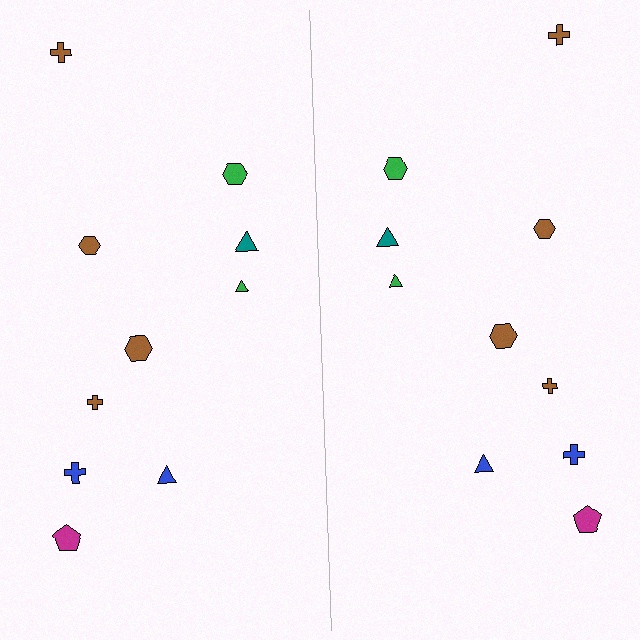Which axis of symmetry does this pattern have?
The pattern has a vertical axis of symmetry running through the center of the image.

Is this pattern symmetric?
Yes, this pattern has bilateral (reflection) symmetry.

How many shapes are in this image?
There are 20 shapes in this image.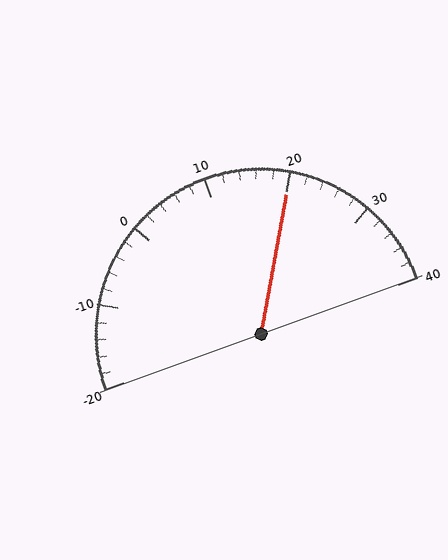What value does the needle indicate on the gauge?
The needle indicates approximately 20.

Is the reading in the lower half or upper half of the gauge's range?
The reading is in the upper half of the range (-20 to 40).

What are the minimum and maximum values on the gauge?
The gauge ranges from -20 to 40.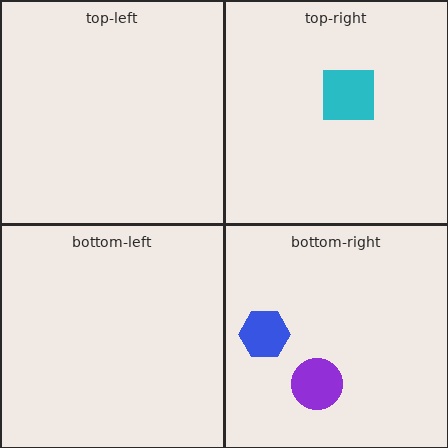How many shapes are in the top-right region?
1.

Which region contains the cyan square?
The top-right region.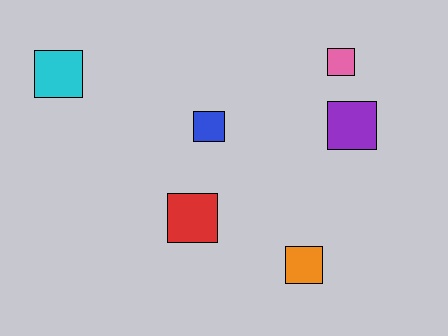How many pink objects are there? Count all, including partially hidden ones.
There is 1 pink object.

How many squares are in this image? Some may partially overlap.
There are 6 squares.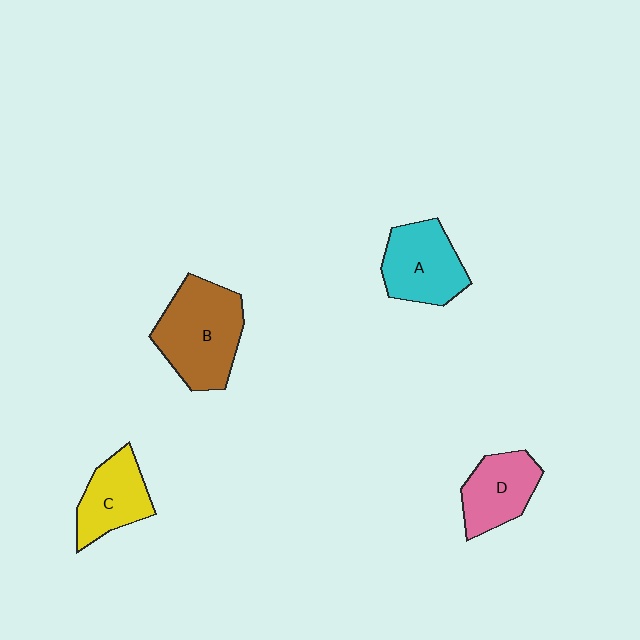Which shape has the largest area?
Shape B (brown).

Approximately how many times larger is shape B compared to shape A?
Approximately 1.3 times.